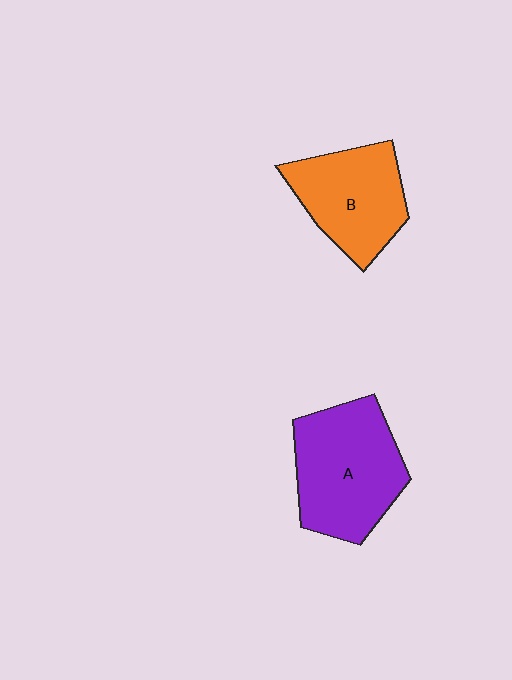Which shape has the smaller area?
Shape B (orange).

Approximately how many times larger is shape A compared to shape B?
Approximately 1.2 times.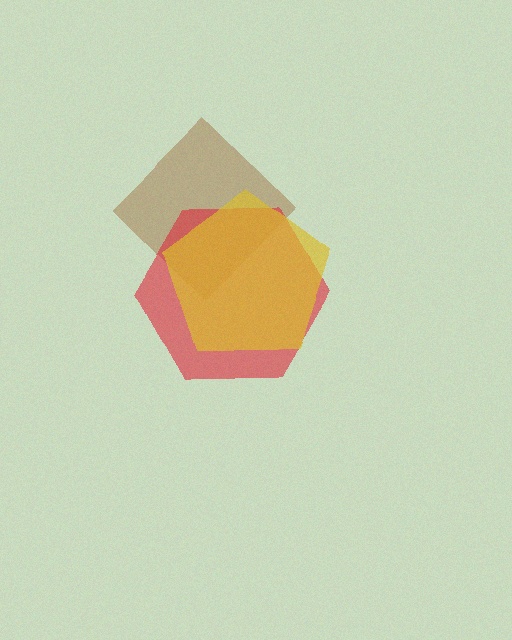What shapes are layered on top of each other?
The layered shapes are: a brown diamond, a red hexagon, a yellow pentagon.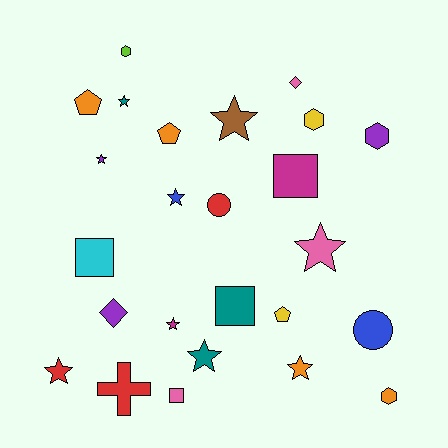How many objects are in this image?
There are 25 objects.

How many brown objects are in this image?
There is 1 brown object.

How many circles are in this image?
There are 2 circles.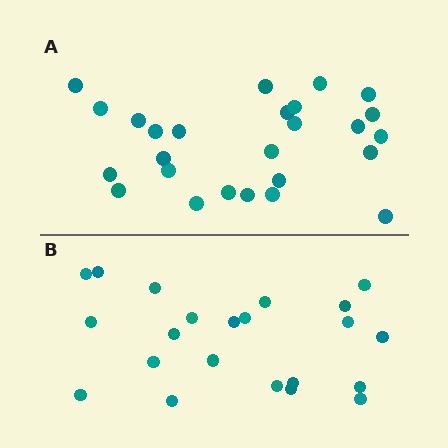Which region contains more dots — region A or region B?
Region A (the top region) has more dots.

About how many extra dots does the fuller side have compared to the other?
Region A has about 4 more dots than region B.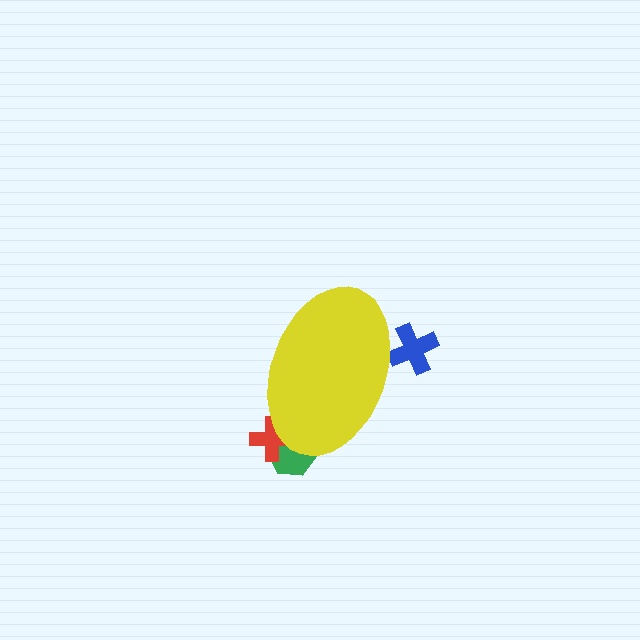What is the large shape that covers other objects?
A yellow ellipse.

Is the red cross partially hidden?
Yes, the red cross is partially hidden behind the yellow ellipse.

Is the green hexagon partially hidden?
Yes, the green hexagon is partially hidden behind the yellow ellipse.